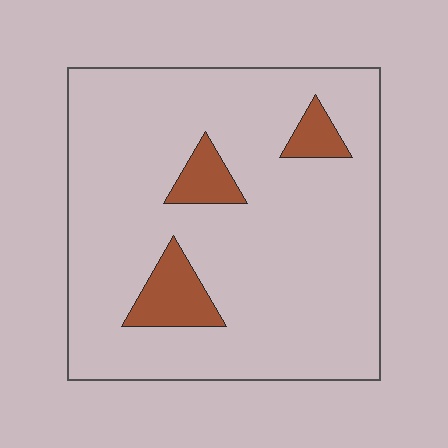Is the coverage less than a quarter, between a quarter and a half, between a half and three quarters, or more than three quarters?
Less than a quarter.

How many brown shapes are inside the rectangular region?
3.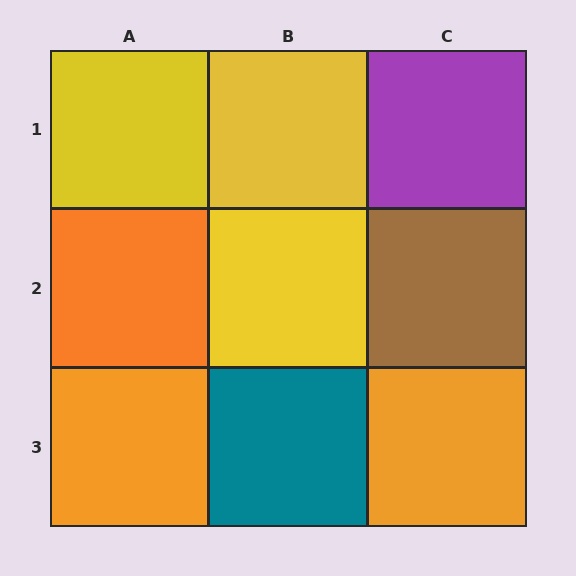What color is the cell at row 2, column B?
Yellow.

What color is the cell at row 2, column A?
Orange.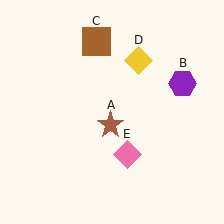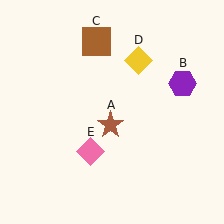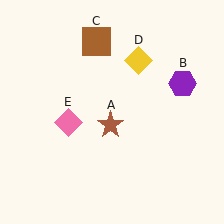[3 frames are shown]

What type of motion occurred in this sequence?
The pink diamond (object E) rotated clockwise around the center of the scene.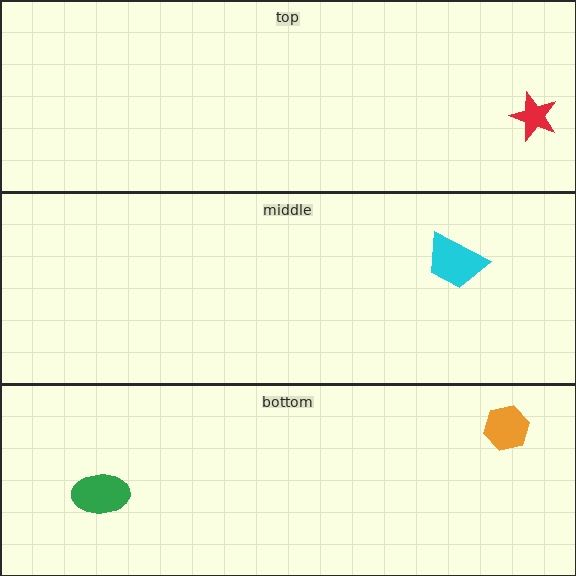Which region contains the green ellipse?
The bottom region.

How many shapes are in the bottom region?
2.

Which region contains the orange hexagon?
The bottom region.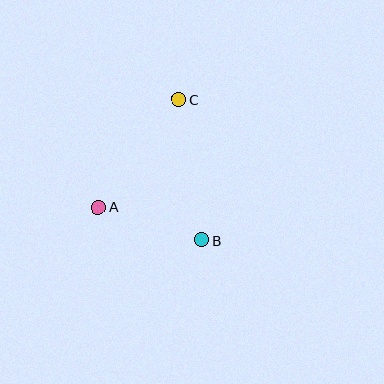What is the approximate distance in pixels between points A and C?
The distance between A and C is approximately 135 pixels.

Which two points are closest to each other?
Points A and B are closest to each other.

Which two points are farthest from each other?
Points B and C are farthest from each other.